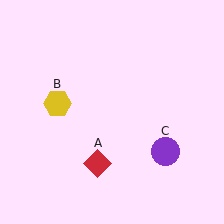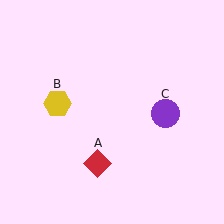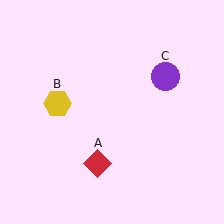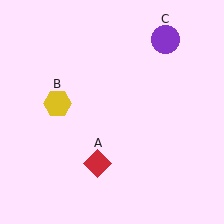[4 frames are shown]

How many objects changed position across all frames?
1 object changed position: purple circle (object C).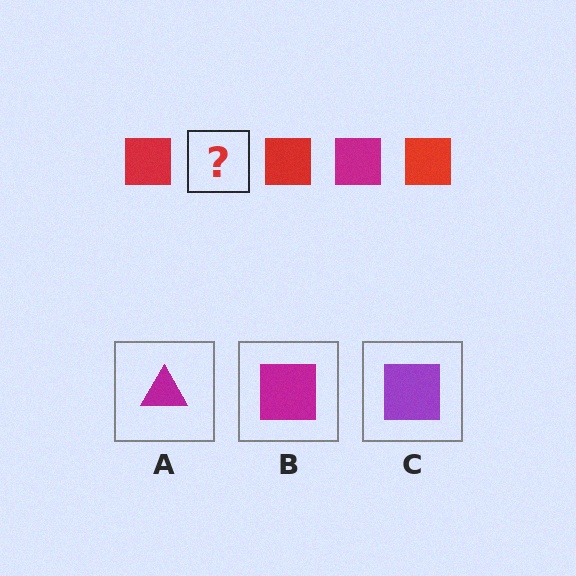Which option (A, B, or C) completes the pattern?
B.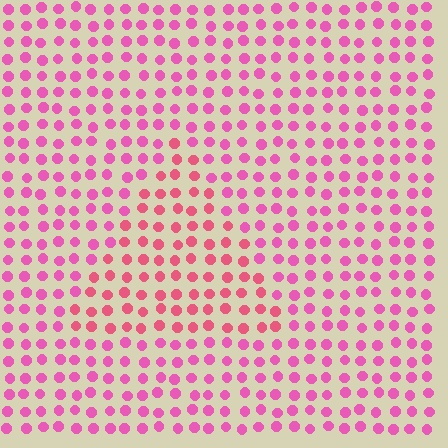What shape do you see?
I see a triangle.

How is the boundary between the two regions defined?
The boundary is defined purely by a slight shift in hue (about 23 degrees). Spacing, size, and orientation are identical on both sides.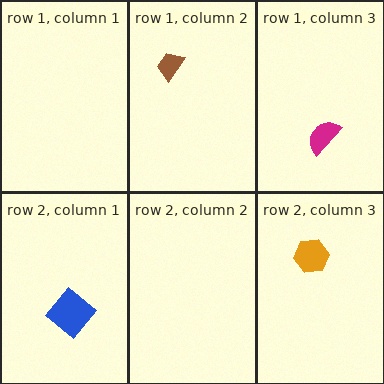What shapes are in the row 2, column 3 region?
The orange hexagon.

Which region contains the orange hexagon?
The row 2, column 3 region.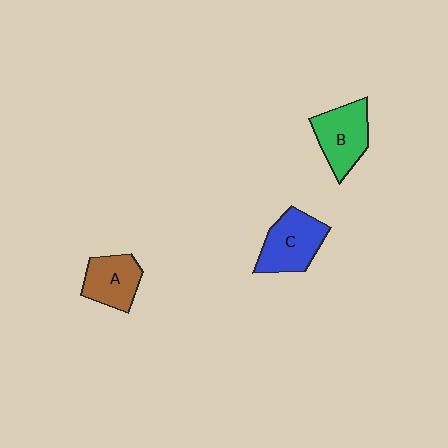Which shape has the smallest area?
Shape A (brown).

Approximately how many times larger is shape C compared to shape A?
Approximately 1.2 times.